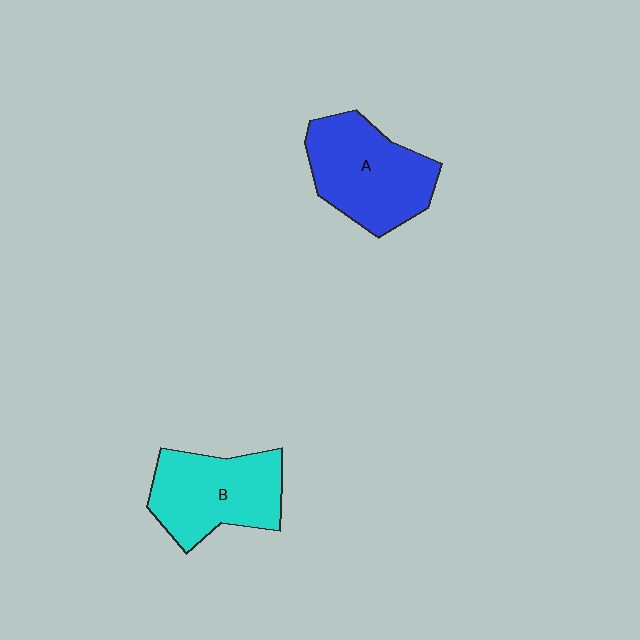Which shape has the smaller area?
Shape B (cyan).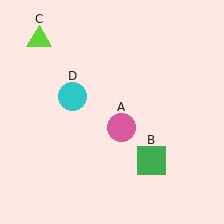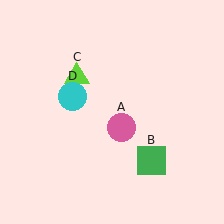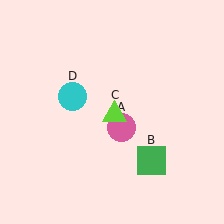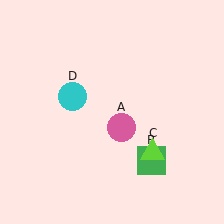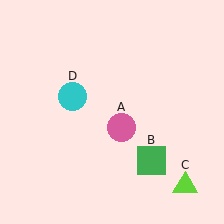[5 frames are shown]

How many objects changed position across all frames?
1 object changed position: lime triangle (object C).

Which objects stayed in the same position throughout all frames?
Pink circle (object A) and green square (object B) and cyan circle (object D) remained stationary.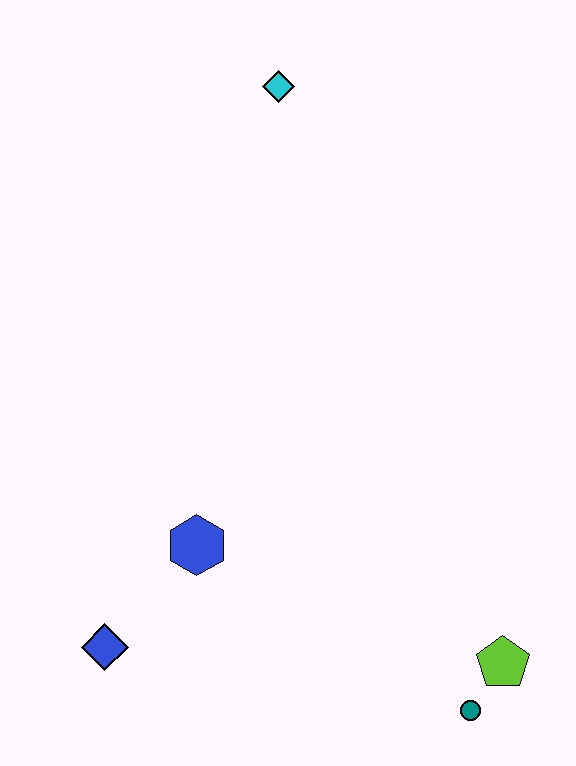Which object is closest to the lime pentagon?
The teal circle is closest to the lime pentagon.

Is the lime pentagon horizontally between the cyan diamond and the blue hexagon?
No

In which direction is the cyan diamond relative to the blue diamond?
The cyan diamond is above the blue diamond.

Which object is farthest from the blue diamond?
The cyan diamond is farthest from the blue diamond.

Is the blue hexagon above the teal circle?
Yes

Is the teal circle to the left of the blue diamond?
No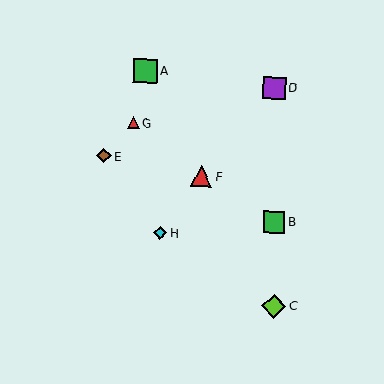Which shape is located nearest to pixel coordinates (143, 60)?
The green square (labeled A) at (145, 71) is nearest to that location.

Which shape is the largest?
The lime diamond (labeled C) is the largest.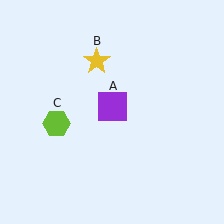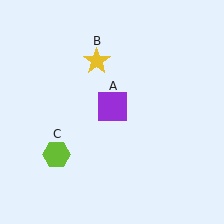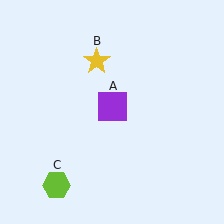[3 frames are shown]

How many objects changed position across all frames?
1 object changed position: lime hexagon (object C).